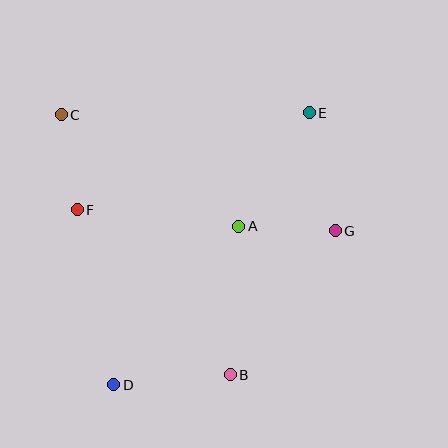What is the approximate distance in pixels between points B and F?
The distance between B and F is approximately 225 pixels.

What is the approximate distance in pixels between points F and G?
The distance between F and G is approximately 259 pixels.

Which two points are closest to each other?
Points C and F are closest to each other.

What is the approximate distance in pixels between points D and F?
The distance between D and F is approximately 179 pixels.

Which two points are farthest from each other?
Points D and E are farthest from each other.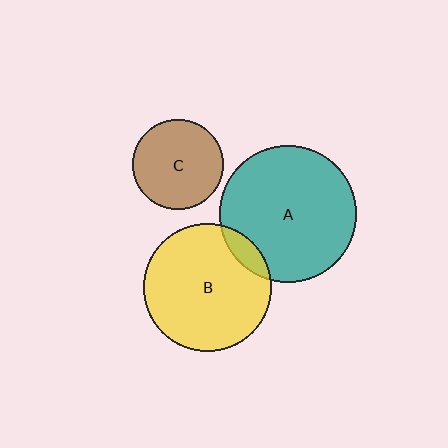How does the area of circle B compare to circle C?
Approximately 2.0 times.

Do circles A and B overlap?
Yes.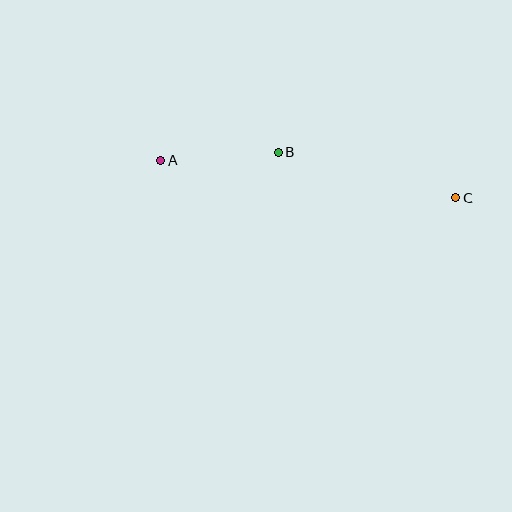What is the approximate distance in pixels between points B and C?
The distance between B and C is approximately 183 pixels.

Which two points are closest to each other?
Points A and B are closest to each other.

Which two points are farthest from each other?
Points A and C are farthest from each other.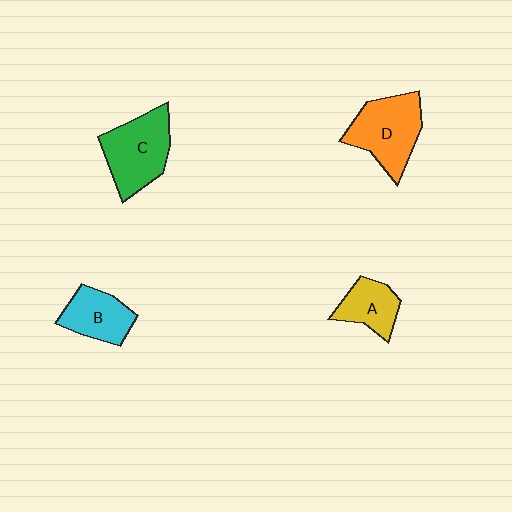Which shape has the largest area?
Shape D (orange).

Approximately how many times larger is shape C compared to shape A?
Approximately 1.7 times.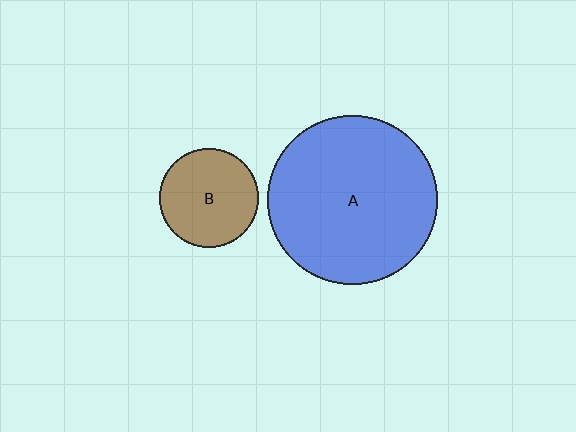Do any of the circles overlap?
No, none of the circles overlap.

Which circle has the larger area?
Circle A (blue).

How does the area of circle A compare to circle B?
Approximately 2.9 times.